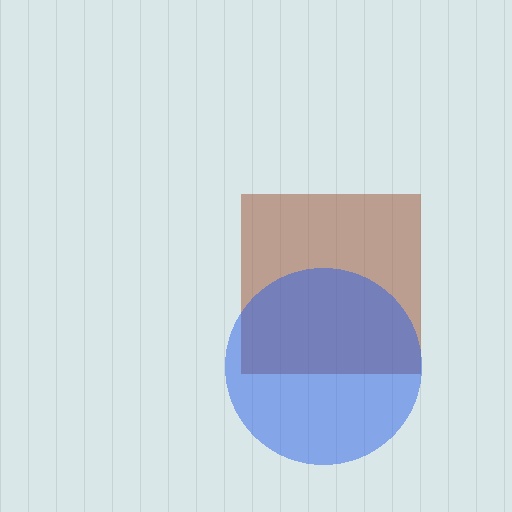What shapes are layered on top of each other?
The layered shapes are: a brown square, a blue circle.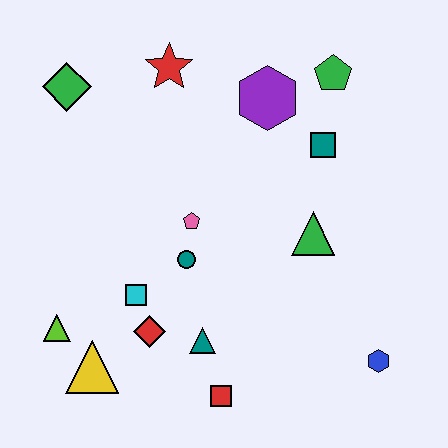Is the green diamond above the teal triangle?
Yes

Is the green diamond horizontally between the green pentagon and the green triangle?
No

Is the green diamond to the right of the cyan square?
No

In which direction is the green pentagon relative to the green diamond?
The green pentagon is to the right of the green diamond.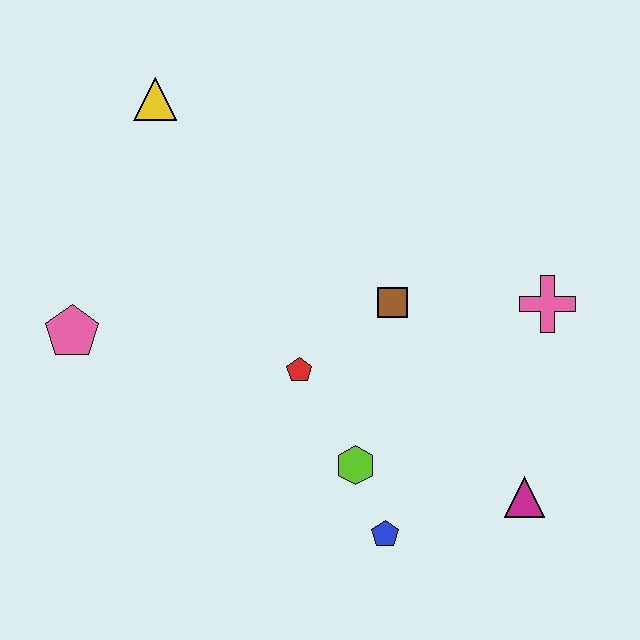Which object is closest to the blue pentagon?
The lime hexagon is closest to the blue pentagon.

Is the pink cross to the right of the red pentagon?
Yes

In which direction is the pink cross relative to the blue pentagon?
The pink cross is above the blue pentagon.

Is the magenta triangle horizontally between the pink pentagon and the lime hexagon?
No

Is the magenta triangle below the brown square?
Yes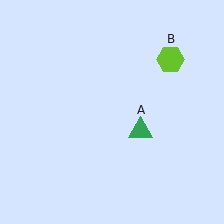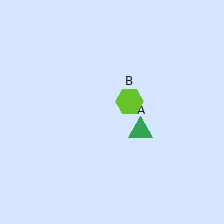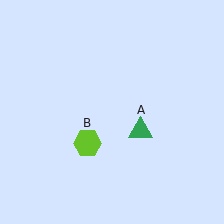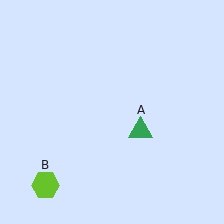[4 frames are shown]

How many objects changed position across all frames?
1 object changed position: lime hexagon (object B).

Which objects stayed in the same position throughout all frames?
Green triangle (object A) remained stationary.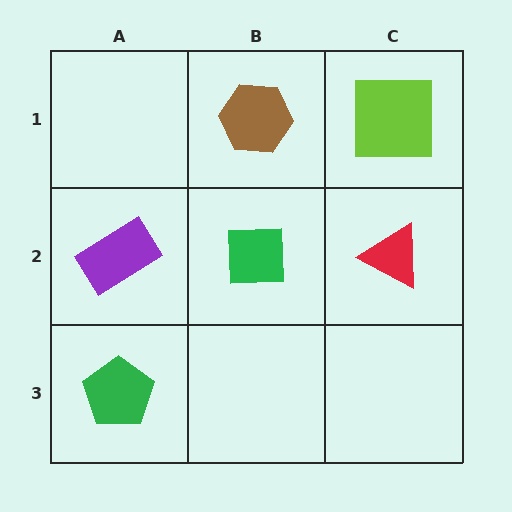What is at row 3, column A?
A green pentagon.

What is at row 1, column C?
A lime square.